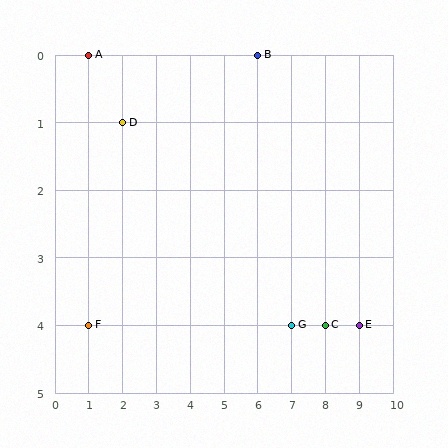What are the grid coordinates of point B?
Point B is at grid coordinates (6, 0).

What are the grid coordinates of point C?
Point C is at grid coordinates (8, 4).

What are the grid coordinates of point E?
Point E is at grid coordinates (9, 4).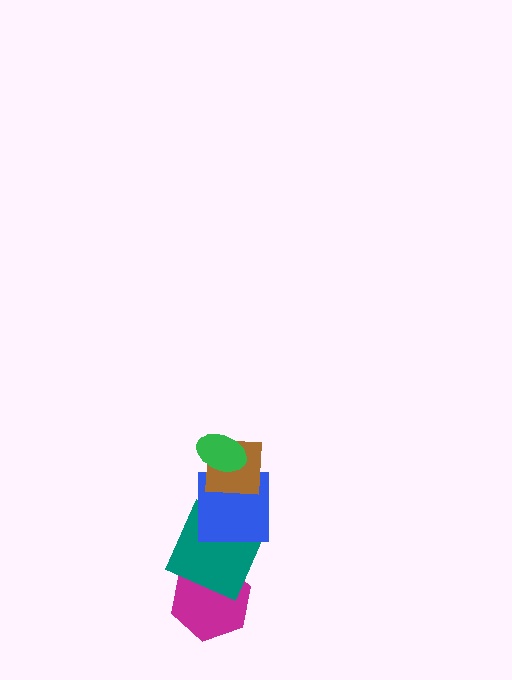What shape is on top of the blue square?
The brown square is on top of the blue square.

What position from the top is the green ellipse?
The green ellipse is 1st from the top.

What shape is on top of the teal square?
The blue square is on top of the teal square.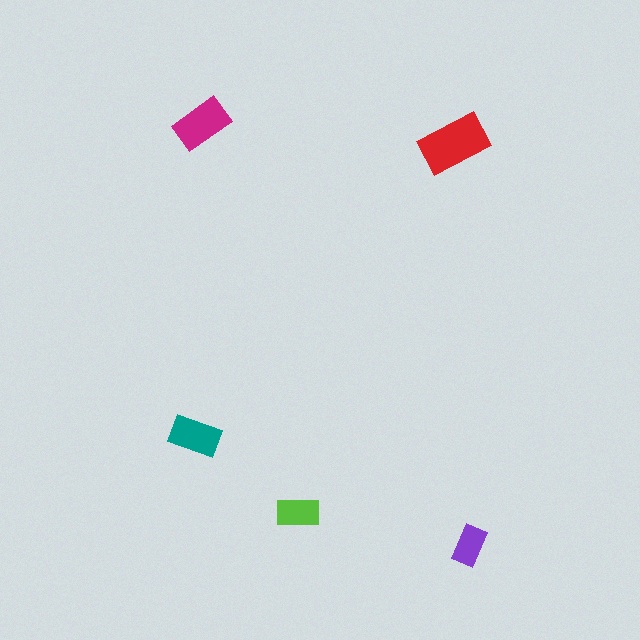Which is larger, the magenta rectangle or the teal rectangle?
The magenta one.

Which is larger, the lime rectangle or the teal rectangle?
The teal one.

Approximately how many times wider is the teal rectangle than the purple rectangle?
About 1.5 times wider.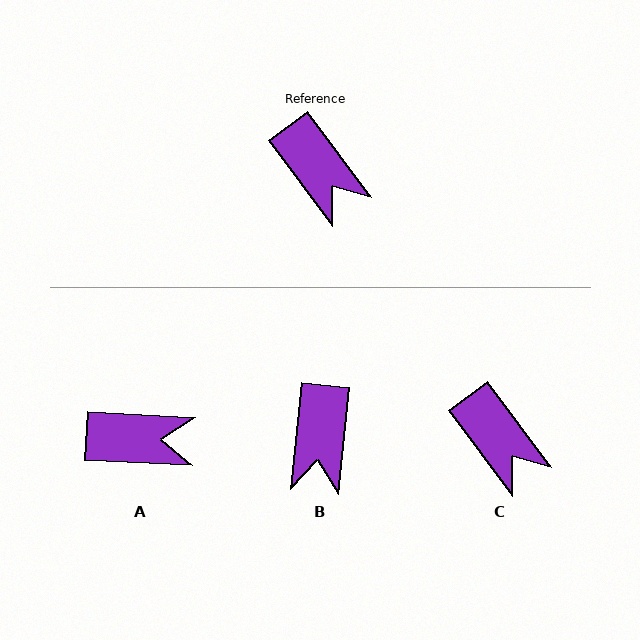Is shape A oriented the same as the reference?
No, it is off by about 50 degrees.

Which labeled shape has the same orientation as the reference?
C.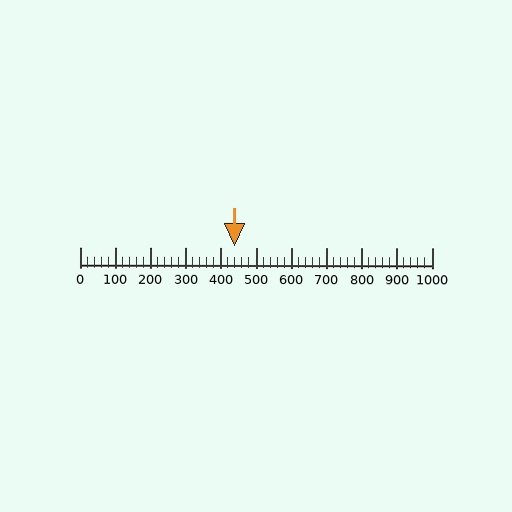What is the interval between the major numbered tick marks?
The major tick marks are spaced 100 units apart.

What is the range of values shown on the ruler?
The ruler shows values from 0 to 1000.